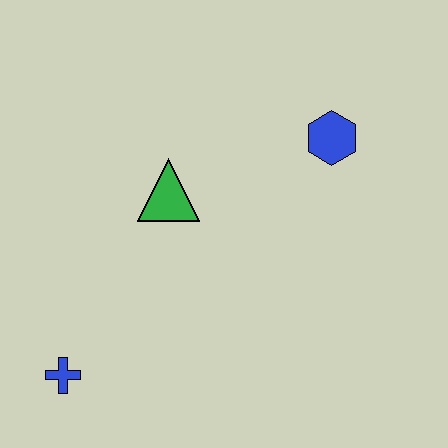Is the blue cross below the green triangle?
Yes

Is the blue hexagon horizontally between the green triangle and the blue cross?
No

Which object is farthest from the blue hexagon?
The blue cross is farthest from the blue hexagon.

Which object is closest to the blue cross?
The green triangle is closest to the blue cross.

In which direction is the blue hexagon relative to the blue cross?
The blue hexagon is to the right of the blue cross.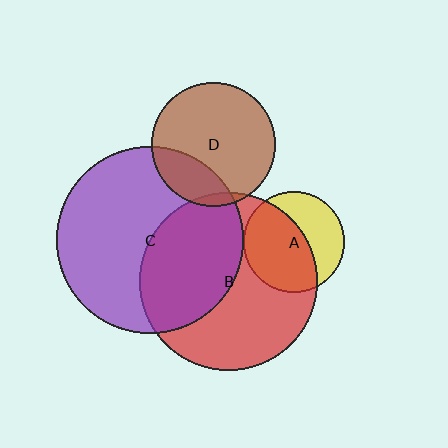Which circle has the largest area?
Circle C (purple).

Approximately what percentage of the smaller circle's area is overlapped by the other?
Approximately 25%.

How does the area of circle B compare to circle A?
Approximately 3.1 times.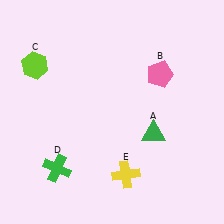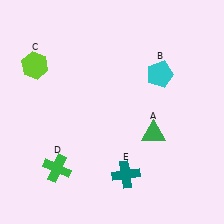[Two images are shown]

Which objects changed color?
B changed from pink to cyan. E changed from yellow to teal.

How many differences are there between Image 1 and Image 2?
There are 2 differences between the two images.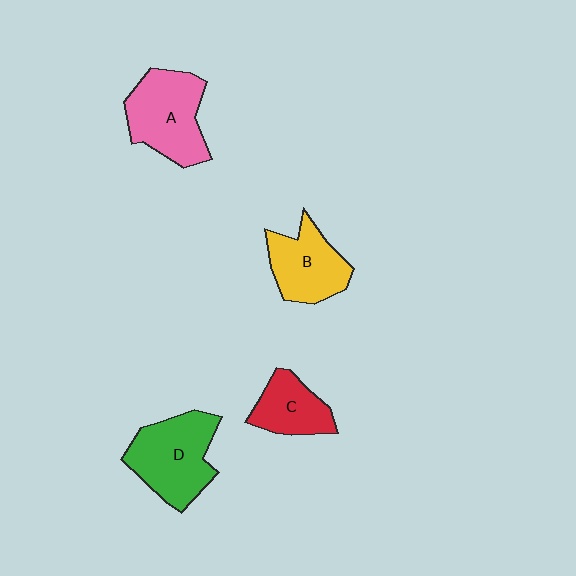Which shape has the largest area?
Shape D (green).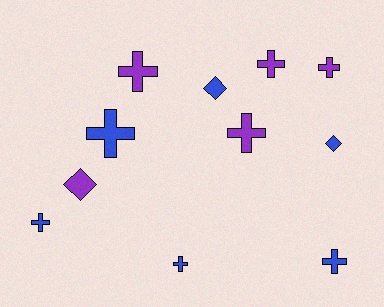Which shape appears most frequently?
Cross, with 8 objects.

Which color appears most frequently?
Blue, with 6 objects.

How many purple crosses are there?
There are 4 purple crosses.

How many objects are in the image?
There are 11 objects.